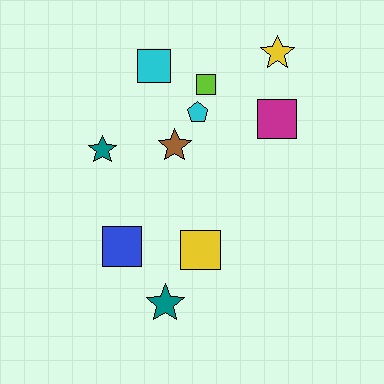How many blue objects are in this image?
There is 1 blue object.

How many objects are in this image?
There are 10 objects.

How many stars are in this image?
There are 4 stars.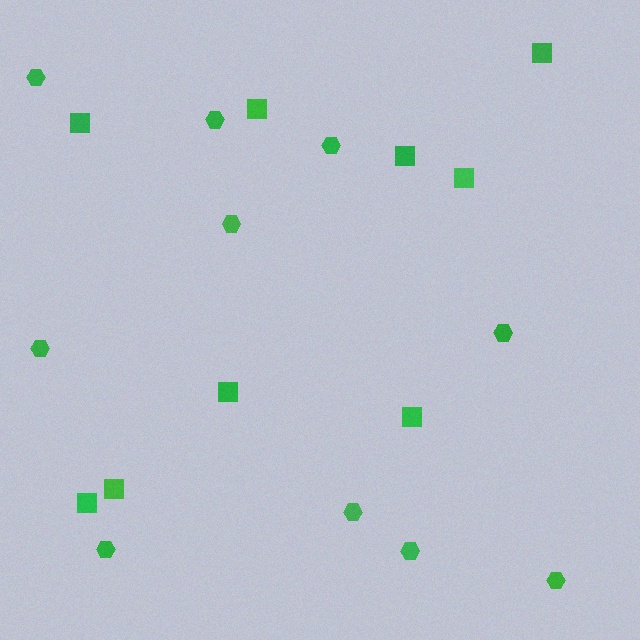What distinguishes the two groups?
There are 2 groups: one group of squares (9) and one group of hexagons (10).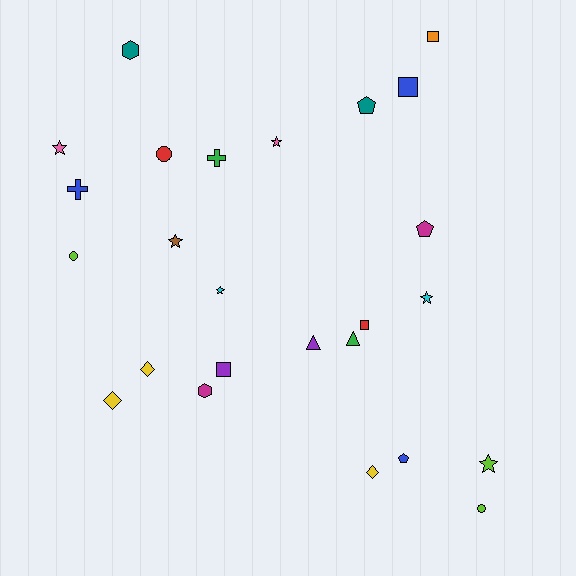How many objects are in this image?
There are 25 objects.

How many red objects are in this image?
There are 2 red objects.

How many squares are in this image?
There are 4 squares.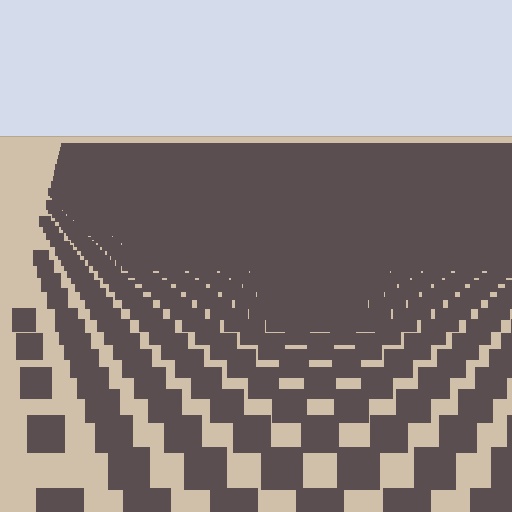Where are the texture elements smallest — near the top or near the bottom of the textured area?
Near the top.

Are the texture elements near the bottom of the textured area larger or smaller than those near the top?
Larger. Near the bottom, elements are closer to the viewer and appear at a bigger on-screen size.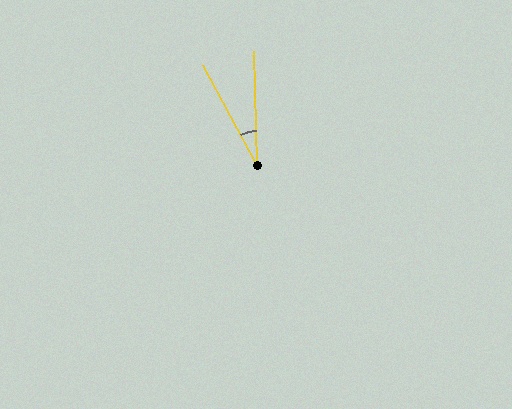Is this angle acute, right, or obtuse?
It is acute.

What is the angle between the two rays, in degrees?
Approximately 27 degrees.